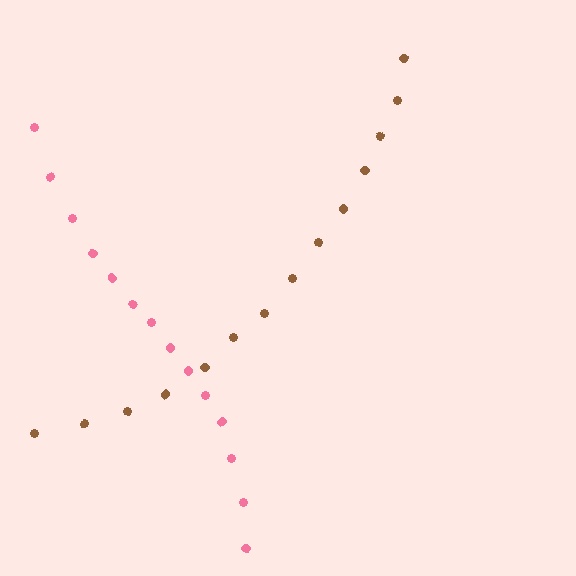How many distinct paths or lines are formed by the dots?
There are 2 distinct paths.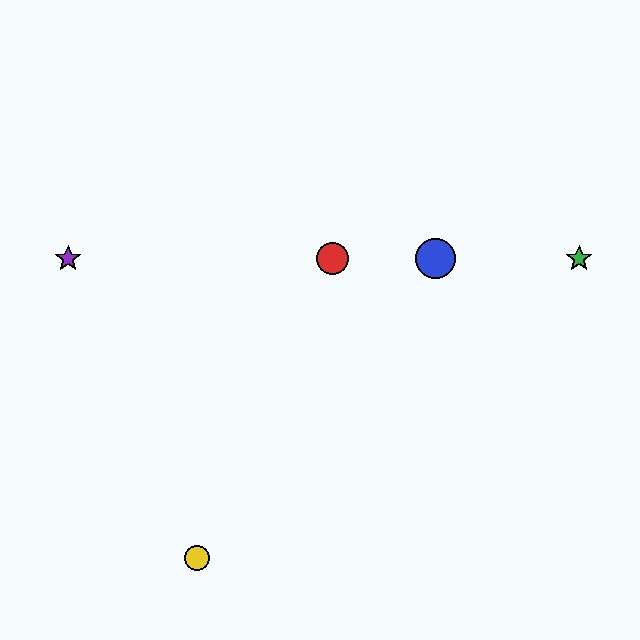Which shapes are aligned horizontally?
The red circle, the blue circle, the green star, the purple star are aligned horizontally.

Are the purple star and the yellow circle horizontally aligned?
No, the purple star is at y≈259 and the yellow circle is at y≈558.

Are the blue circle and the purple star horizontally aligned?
Yes, both are at y≈259.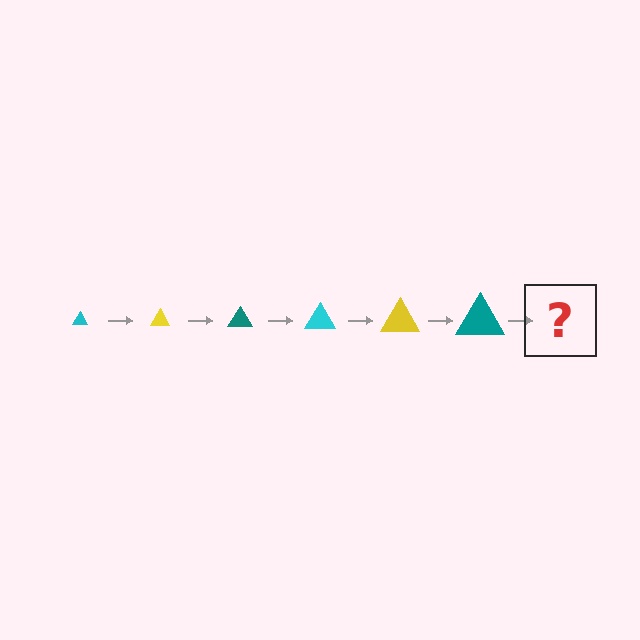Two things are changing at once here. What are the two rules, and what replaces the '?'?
The two rules are that the triangle grows larger each step and the color cycles through cyan, yellow, and teal. The '?' should be a cyan triangle, larger than the previous one.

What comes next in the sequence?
The next element should be a cyan triangle, larger than the previous one.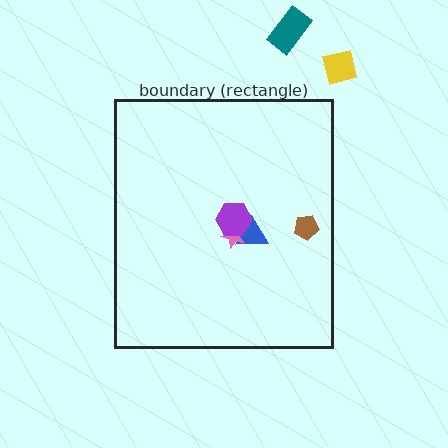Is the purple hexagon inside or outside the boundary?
Inside.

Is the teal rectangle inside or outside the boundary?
Outside.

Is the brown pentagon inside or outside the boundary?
Inside.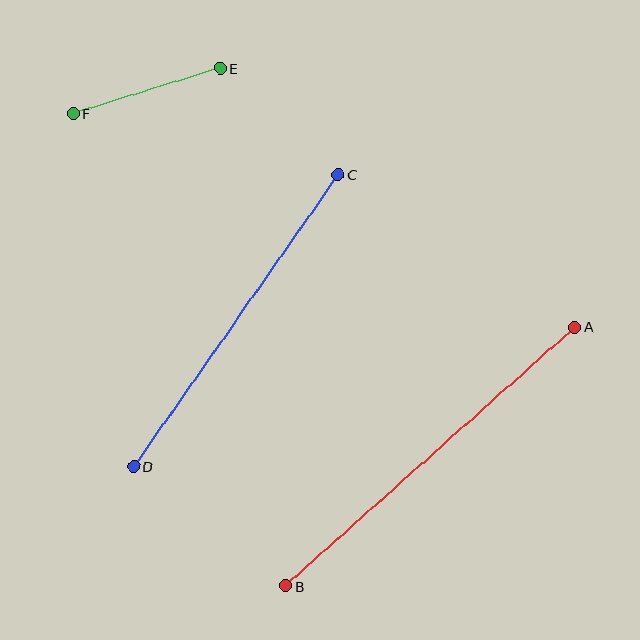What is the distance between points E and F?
The distance is approximately 154 pixels.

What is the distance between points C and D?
The distance is approximately 356 pixels.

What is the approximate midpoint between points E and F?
The midpoint is at approximately (147, 91) pixels.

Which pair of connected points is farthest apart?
Points A and B are farthest apart.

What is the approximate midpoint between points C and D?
The midpoint is at approximately (236, 320) pixels.